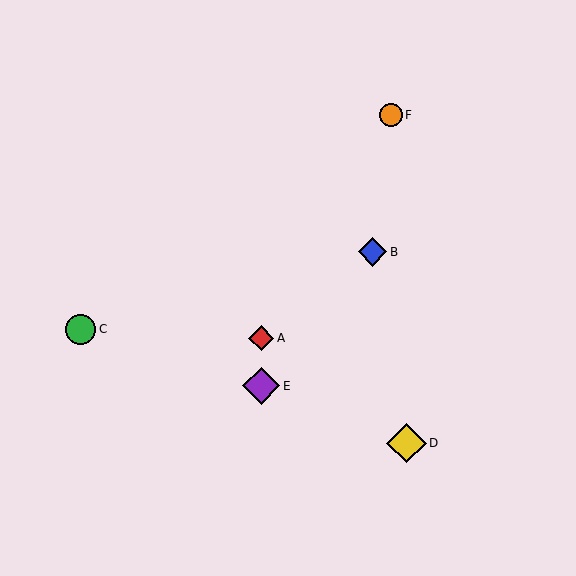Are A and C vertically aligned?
No, A is at x≈261 and C is at x≈81.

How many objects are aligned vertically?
2 objects (A, E) are aligned vertically.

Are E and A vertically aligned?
Yes, both are at x≈261.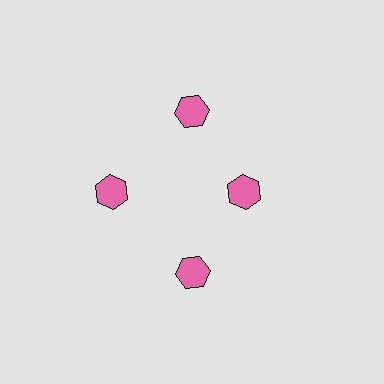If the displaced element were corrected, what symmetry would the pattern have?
It would have 4-fold rotational symmetry — the pattern would map onto itself every 90 degrees.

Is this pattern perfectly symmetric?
No. The 4 pink hexagons are arranged in a ring, but one element near the 3 o'clock position is pulled inward toward the center, breaking the 4-fold rotational symmetry.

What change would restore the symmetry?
The symmetry would be restored by moving it outward, back onto the ring so that all 4 hexagons sit at equal angles and equal distance from the center.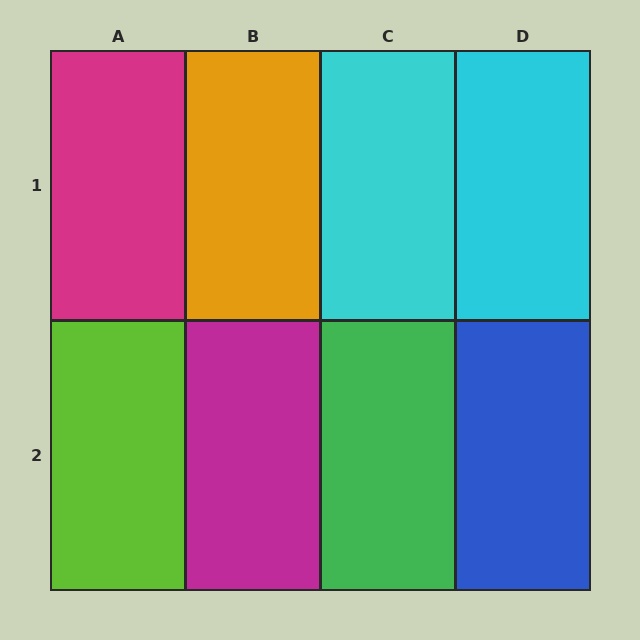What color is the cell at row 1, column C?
Cyan.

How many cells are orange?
1 cell is orange.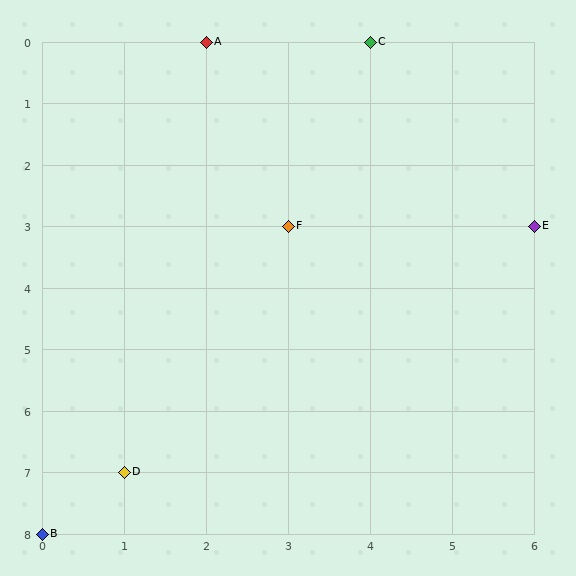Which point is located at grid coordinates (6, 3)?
Point E is at (6, 3).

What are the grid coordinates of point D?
Point D is at grid coordinates (1, 7).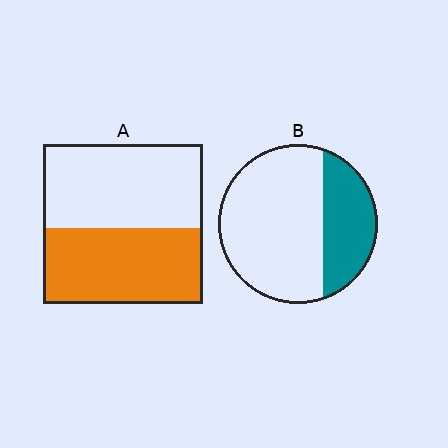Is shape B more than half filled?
No.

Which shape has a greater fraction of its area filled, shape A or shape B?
Shape A.